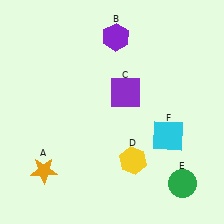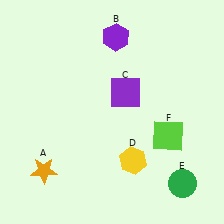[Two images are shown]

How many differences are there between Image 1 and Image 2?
There is 1 difference between the two images.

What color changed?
The square (F) changed from cyan in Image 1 to lime in Image 2.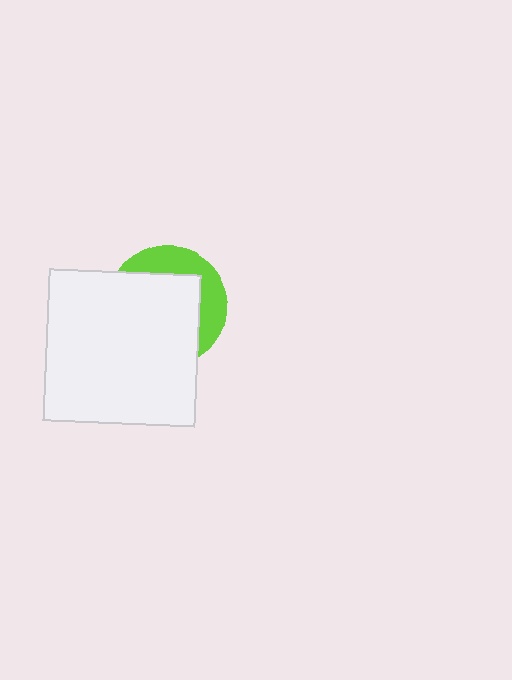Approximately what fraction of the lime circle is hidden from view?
Roughly 67% of the lime circle is hidden behind the white square.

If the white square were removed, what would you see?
You would see the complete lime circle.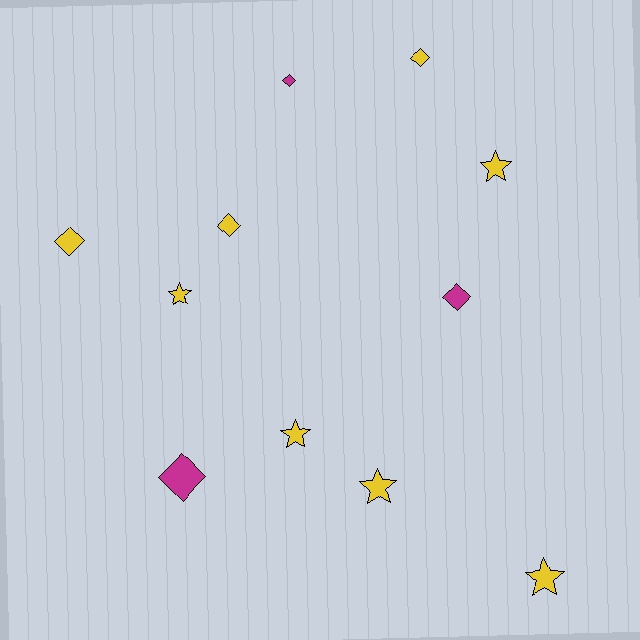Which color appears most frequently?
Yellow, with 8 objects.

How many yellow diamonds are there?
There are 3 yellow diamonds.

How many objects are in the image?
There are 11 objects.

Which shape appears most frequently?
Diamond, with 6 objects.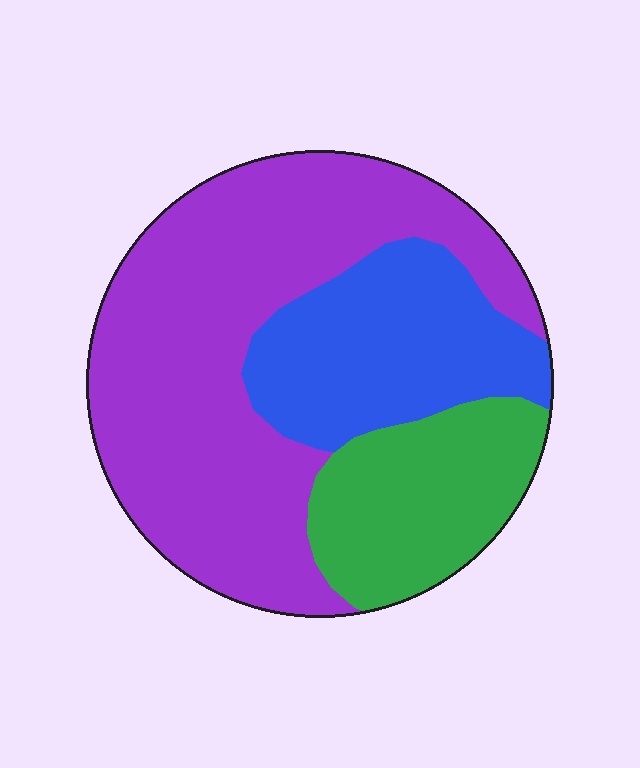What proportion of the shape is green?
Green covers roughly 20% of the shape.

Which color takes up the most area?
Purple, at roughly 55%.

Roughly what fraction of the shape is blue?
Blue takes up less than a quarter of the shape.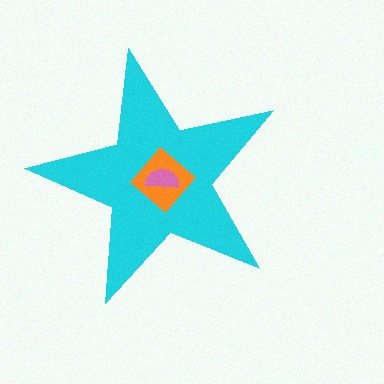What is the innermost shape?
The pink semicircle.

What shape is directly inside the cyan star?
The orange diamond.